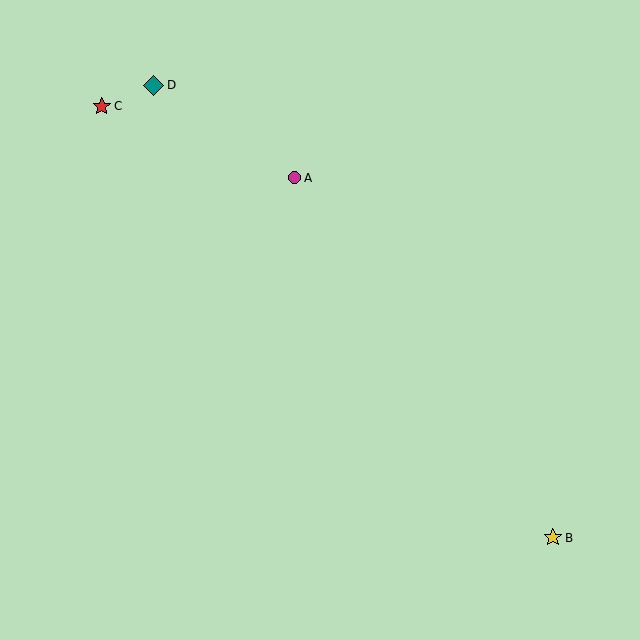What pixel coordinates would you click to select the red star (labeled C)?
Click at (102, 106) to select the red star C.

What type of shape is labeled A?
Shape A is a magenta circle.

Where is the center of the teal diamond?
The center of the teal diamond is at (154, 85).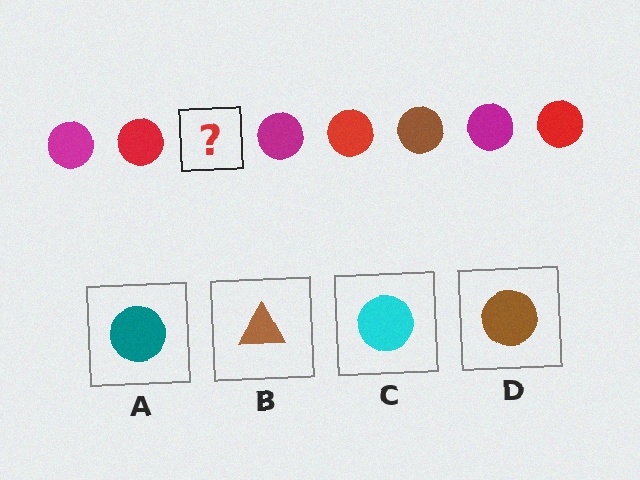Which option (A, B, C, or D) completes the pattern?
D.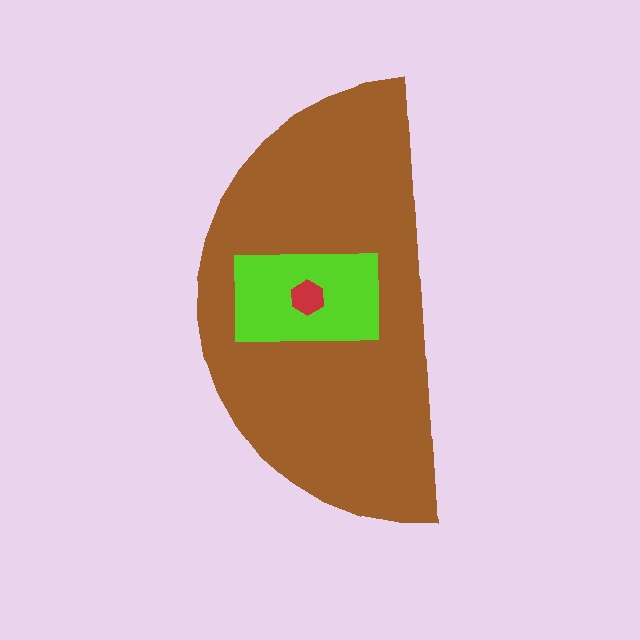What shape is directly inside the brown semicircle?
The lime rectangle.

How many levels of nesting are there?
3.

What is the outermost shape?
The brown semicircle.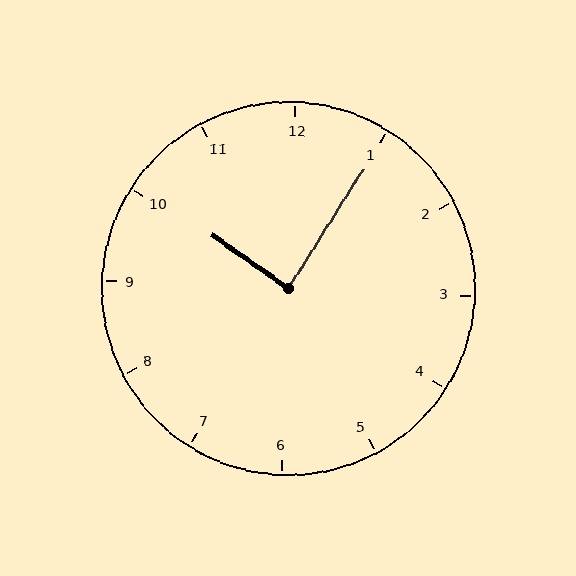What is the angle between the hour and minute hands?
Approximately 88 degrees.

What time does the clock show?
10:05.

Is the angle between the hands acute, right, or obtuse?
It is right.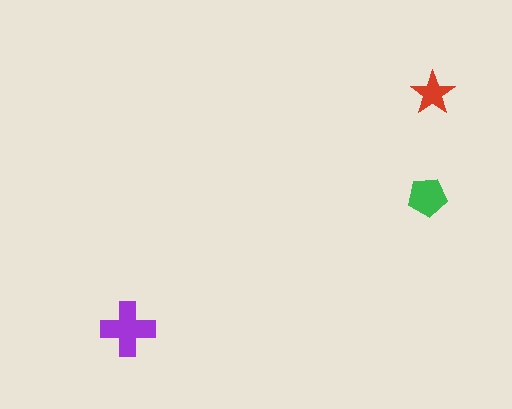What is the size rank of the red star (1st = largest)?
3rd.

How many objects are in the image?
There are 3 objects in the image.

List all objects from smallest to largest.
The red star, the green pentagon, the purple cross.